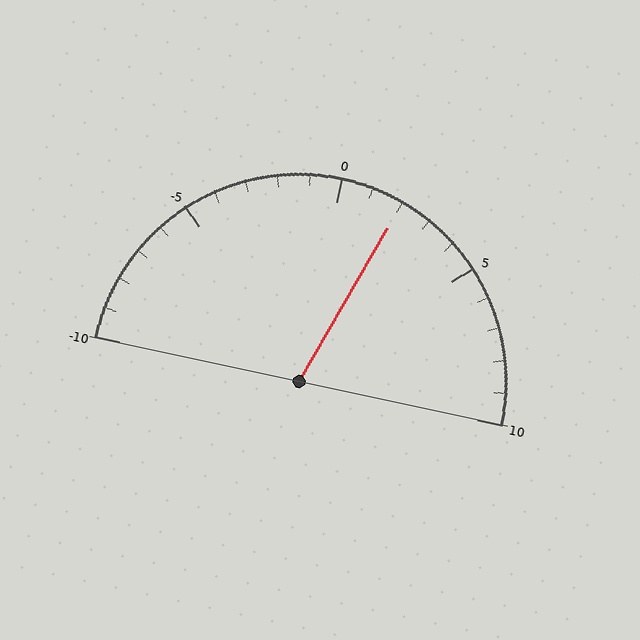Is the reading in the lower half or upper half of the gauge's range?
The reading is in the upper half of the range (-10 to 10).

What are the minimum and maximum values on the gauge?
The gauge ranges from -10 to 10.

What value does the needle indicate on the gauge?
The needle indicates approximately 2.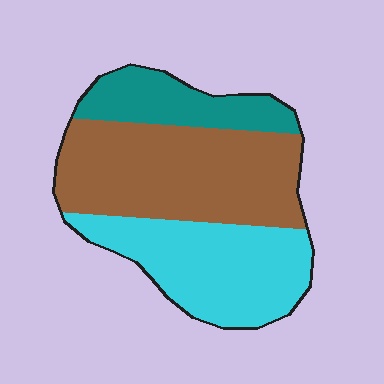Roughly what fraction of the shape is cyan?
Cyan takes up about one third (1/3) of the shape.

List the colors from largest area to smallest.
From largest to smallest: brown, cyan, teal.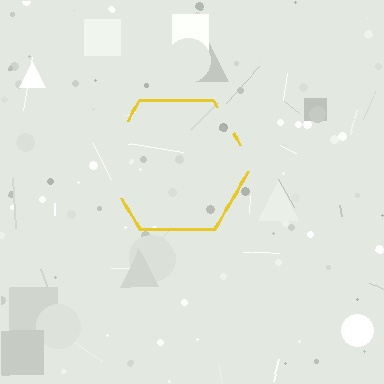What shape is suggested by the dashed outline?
The dashed outline suggests a hexagon.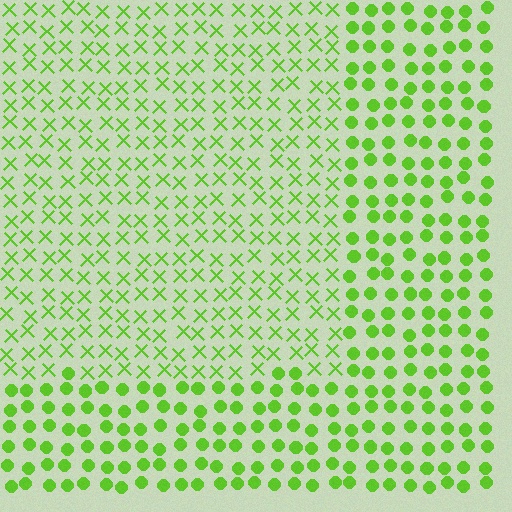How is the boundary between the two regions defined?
The boundary is defined by a change in element shape: X marks inside vs. circles outside. All elements share the same color and spacing.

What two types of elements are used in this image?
The image uses X marks inside the rectangle region and circles outside it.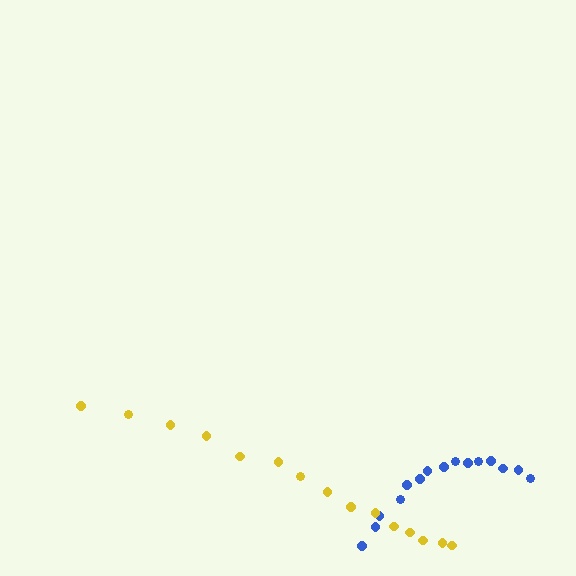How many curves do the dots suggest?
There are 2 distinct paths.